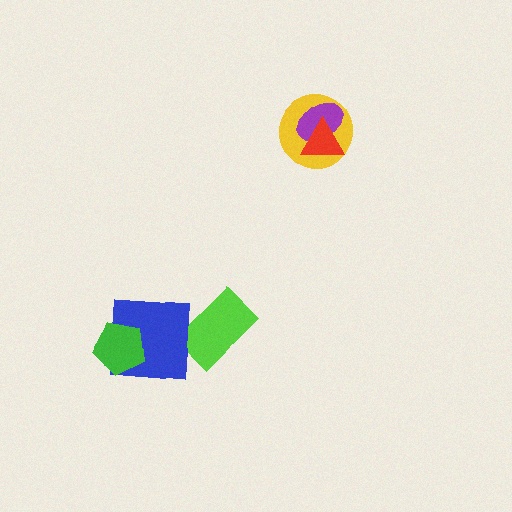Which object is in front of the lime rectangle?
The blue square is in front of the lime rectangle.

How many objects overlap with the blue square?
2 objects overlap with the blue square.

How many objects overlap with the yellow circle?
2 objects overlap with the yellow circle.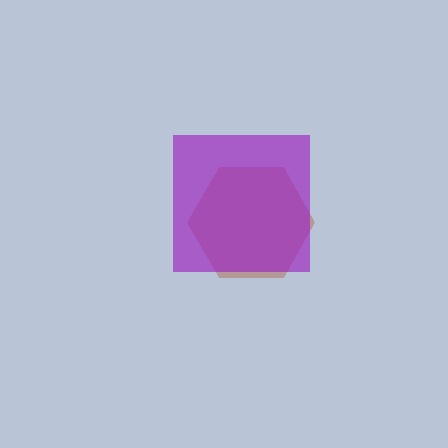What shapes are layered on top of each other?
The layered shapes are: a brown hexagon, a purple square.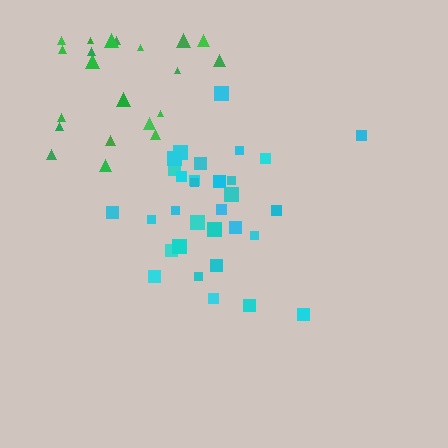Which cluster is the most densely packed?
Cyan.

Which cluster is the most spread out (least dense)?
Green.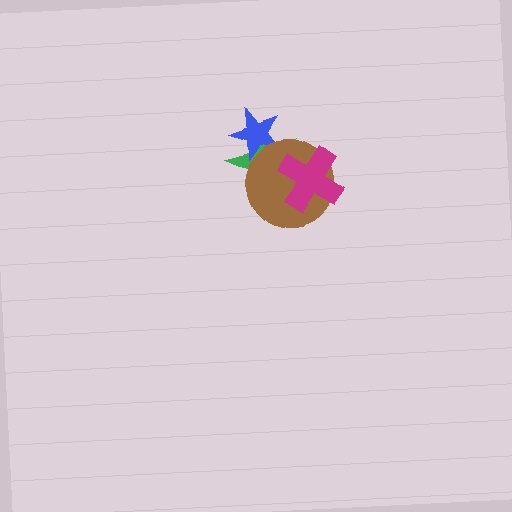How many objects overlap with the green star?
3 objects overlap with the green star.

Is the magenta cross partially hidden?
No, no other shape covers it.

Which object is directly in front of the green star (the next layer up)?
The blue star is directly in front of the green star.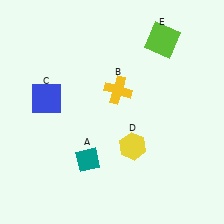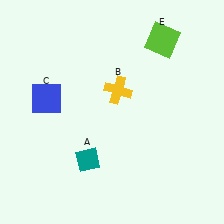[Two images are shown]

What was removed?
The yellow hexagon (D) was removed in Image 2.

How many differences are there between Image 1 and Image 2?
There is 1 difference between the two images.